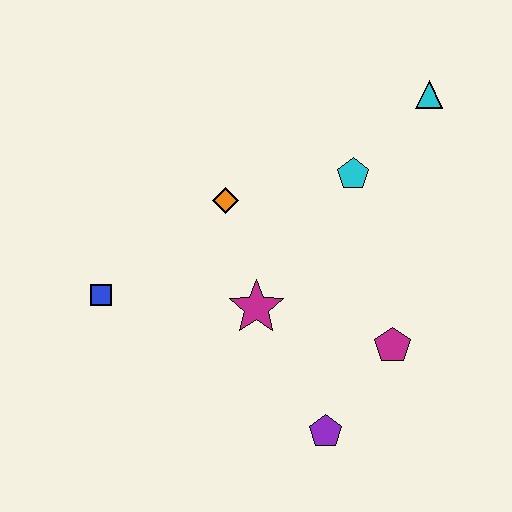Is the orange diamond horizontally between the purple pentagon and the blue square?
Yes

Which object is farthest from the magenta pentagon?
The blue square is farthest from the magenta pentagon.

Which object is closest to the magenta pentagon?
The purple pentagon is closest to the magenta pentagon.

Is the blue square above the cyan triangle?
No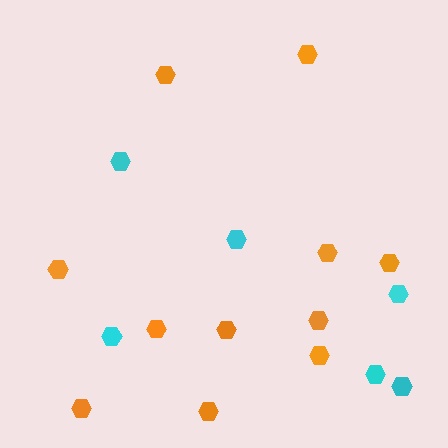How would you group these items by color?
There are 2 groups: one group of cyan hexagons (6) and one group of orange hexagons (11).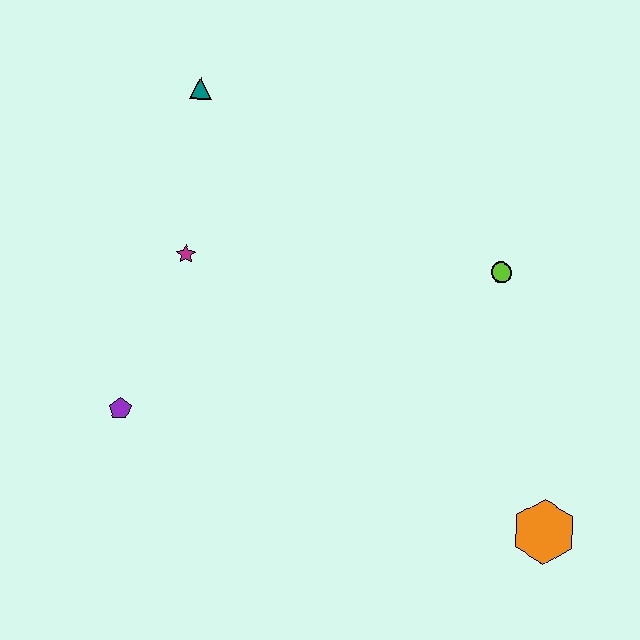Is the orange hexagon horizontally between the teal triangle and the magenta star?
No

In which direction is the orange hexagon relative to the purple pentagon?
The orange hexagon is to the right of the purple pentagon.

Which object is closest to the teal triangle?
The magenta star is closest to the teal triangle.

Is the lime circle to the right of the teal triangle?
Yes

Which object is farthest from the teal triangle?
The orange hexagon is farthest from the teal triangle.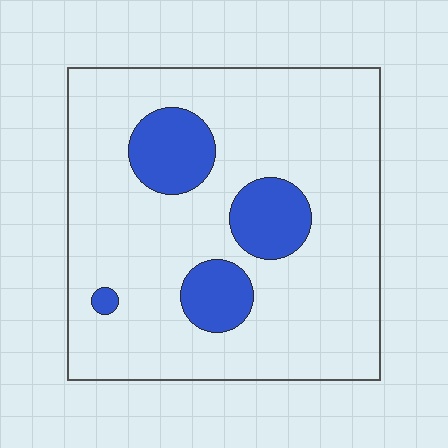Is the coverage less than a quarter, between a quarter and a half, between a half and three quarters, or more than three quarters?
Less than a quarter.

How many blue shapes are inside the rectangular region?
4.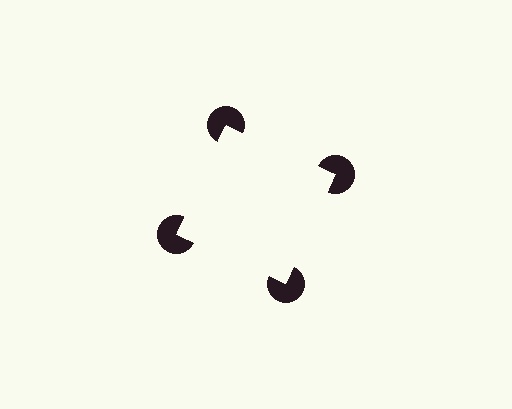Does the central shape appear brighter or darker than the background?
It typically appears slightly brighter than the background, even though no actual brightness change is drawn.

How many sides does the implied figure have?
4 sides.